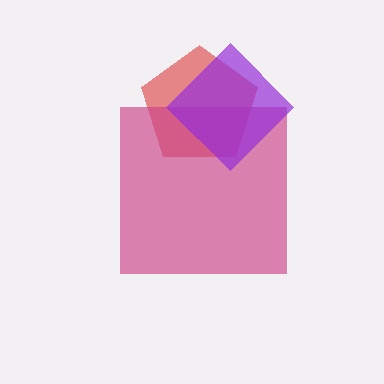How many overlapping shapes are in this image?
There are 3 overlapping shapes in the image.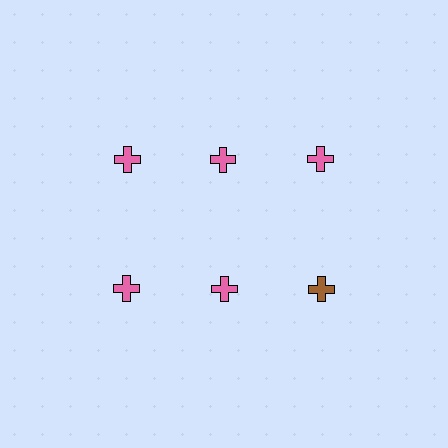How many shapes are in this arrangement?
There are 6 shapes arranged in a grid pattern.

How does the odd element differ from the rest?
It has a different color: brown instead of pink.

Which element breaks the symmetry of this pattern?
The brown cross in the second row, center column breaks the symmetry. All other shapes are pink crosses.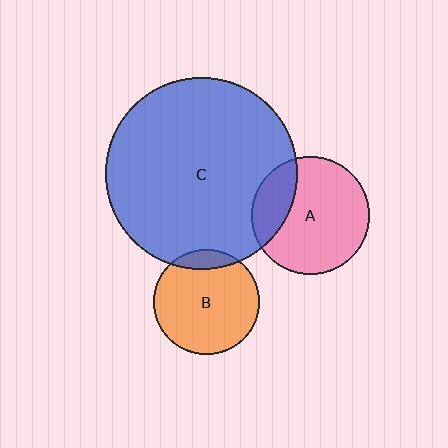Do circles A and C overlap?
Yes.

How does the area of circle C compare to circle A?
Approximately 2.6 times.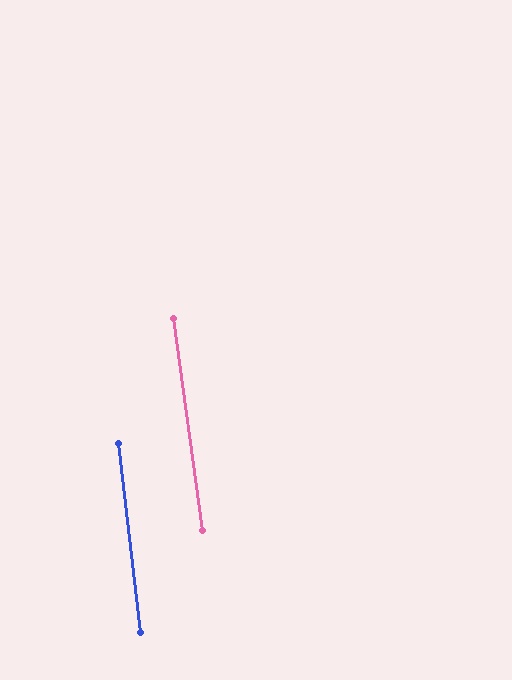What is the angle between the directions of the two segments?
Approximately 1 degree.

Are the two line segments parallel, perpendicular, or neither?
Parallel — their directions differ by only 1.2°.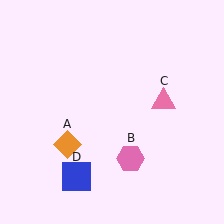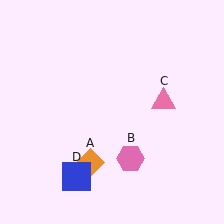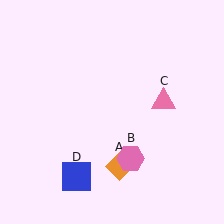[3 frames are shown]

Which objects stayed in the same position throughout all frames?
Pink hexagon (object B) and pink triangle (object C) and blue square (object D) remained stationary.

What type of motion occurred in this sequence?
The orange diamond (object A) rotated counterclockwise around the center of the scene.